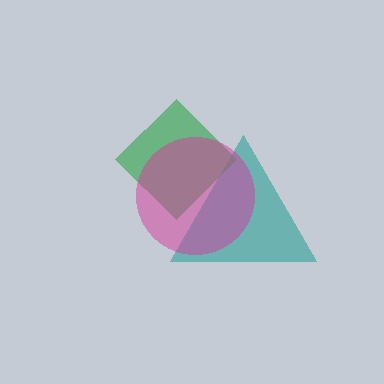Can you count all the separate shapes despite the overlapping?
Yes, there are 3 separate shapes.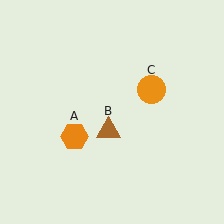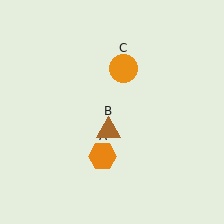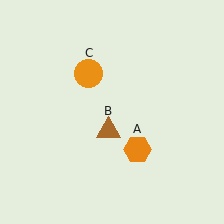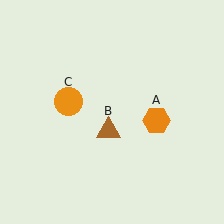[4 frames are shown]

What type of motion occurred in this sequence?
The orange hexagon (object A), orange circle (object C) rotated counterclockwise around the center of the scene.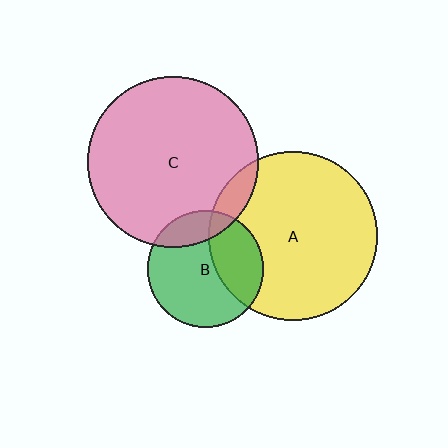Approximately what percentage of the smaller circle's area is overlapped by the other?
Approximately 35%.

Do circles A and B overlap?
Yes.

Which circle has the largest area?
Circle C (pink).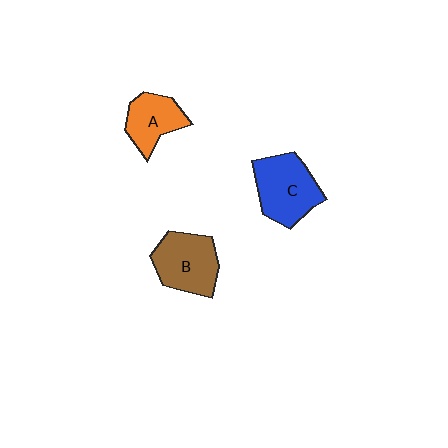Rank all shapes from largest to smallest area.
From largest to smallest: C (blue), B (brown), A (orange).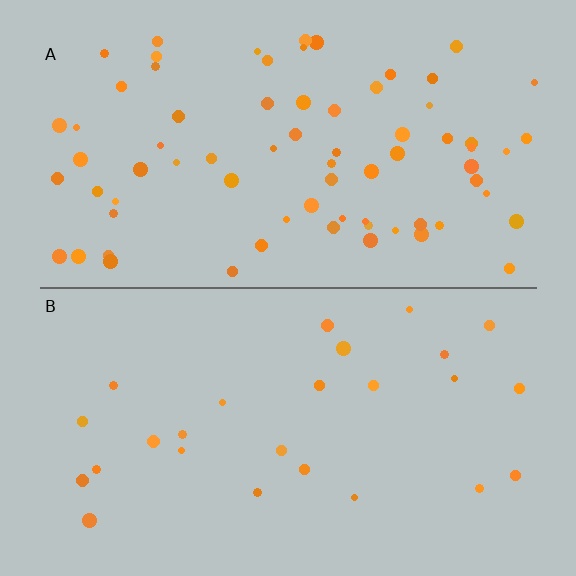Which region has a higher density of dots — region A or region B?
A (the top).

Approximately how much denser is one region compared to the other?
Approximately 2.8× — region A over region B.